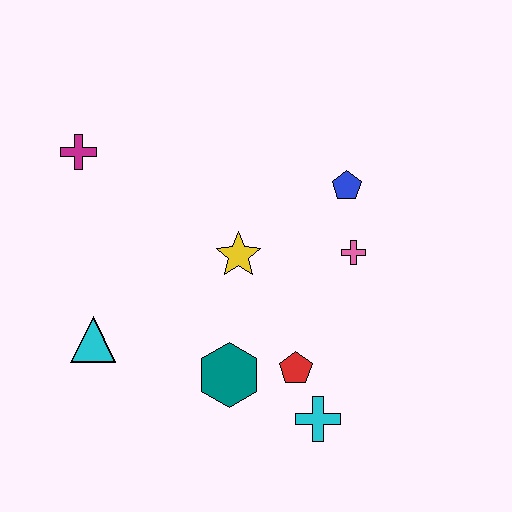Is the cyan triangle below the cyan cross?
No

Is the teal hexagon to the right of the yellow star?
No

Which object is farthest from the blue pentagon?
The cyan triangle is farthest from the blue pentagon.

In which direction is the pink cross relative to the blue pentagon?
The pink cross is below the blue pentagon.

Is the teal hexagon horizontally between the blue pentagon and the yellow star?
No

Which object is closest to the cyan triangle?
The teal hexagon is closest to the cyan triangle.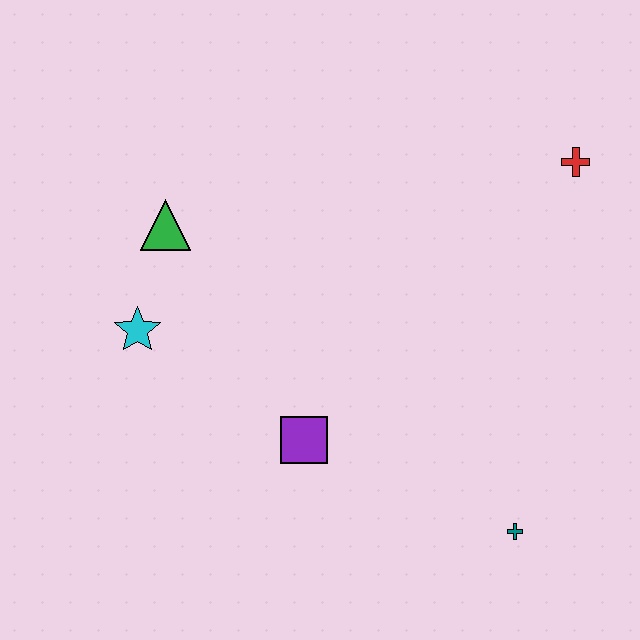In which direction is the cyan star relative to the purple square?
The cyan star is to the left of the purple square.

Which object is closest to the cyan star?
The green triangle is closest to the cyan star.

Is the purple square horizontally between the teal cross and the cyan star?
Yes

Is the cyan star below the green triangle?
Yes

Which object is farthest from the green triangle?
The teal cross is farthest from the green triangle.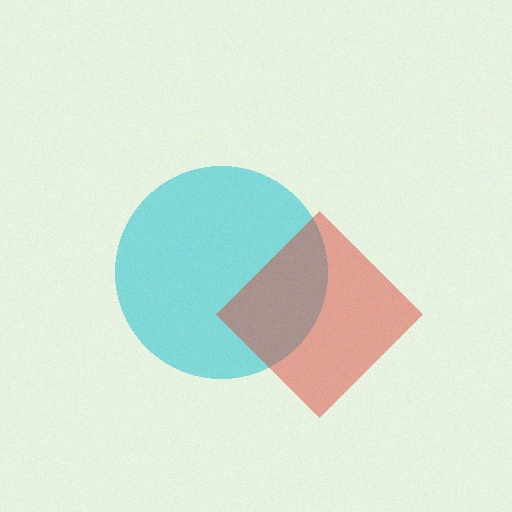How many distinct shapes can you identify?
There are 2 distinct shapes: a cyan circle, a red diamond.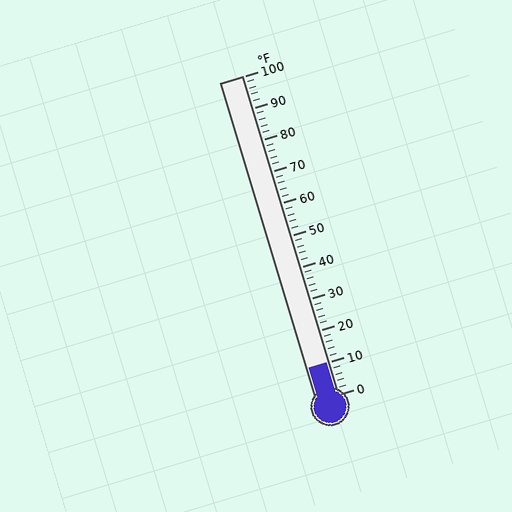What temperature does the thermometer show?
The thermometer shows approximately 10°F.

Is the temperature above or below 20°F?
The temperature is below 20°F.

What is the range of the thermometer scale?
The thermometer scale ranges from 0°F to 100°F.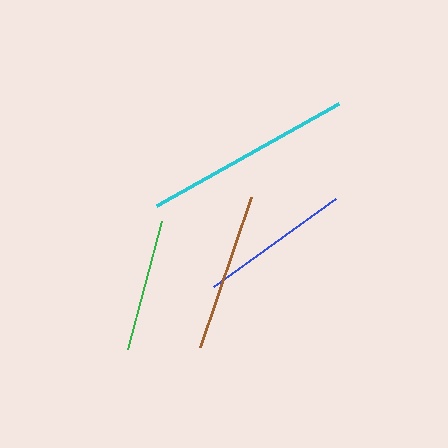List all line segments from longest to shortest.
From longest to shortest: cyan, brown, blue, green.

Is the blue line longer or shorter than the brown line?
The brown line is longer than the blue line.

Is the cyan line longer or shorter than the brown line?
The cyan line is longer than the brown line.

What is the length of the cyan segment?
The cyan segment is approximately 208 pixels long.